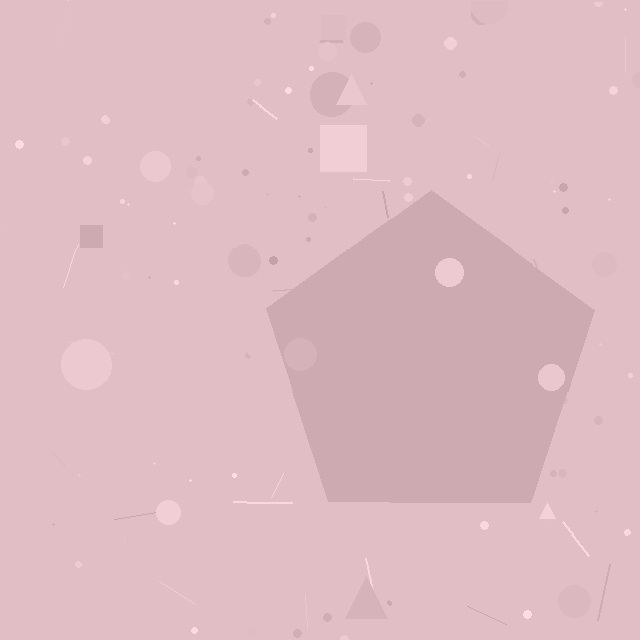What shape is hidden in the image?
A pentagon is hidden in the image.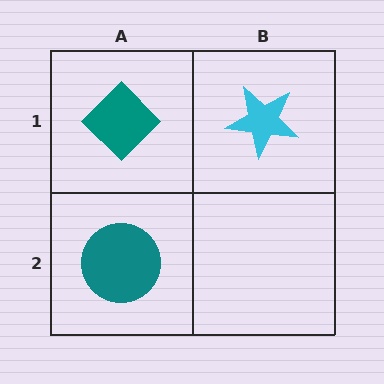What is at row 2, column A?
A teal circle.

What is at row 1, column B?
A cyan star.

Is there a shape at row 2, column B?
No, that cell is empty.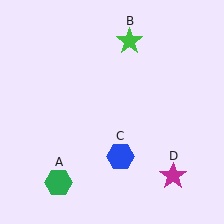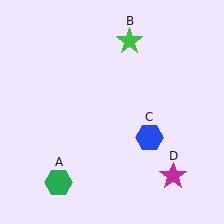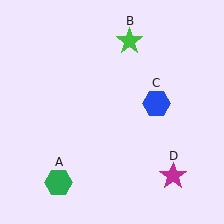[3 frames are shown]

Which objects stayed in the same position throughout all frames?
Green hexagon (object A) and green star (object B) and magenta star (object D) remained stationary.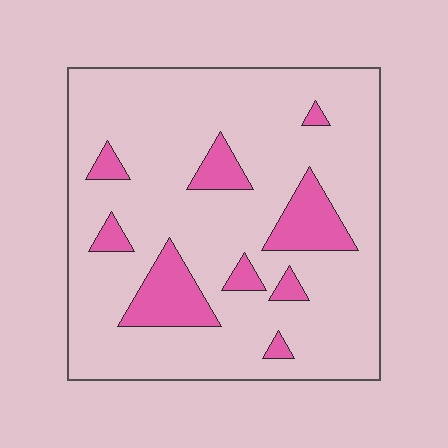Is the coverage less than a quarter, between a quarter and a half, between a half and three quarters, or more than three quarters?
Less than a quarter.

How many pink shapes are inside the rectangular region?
9.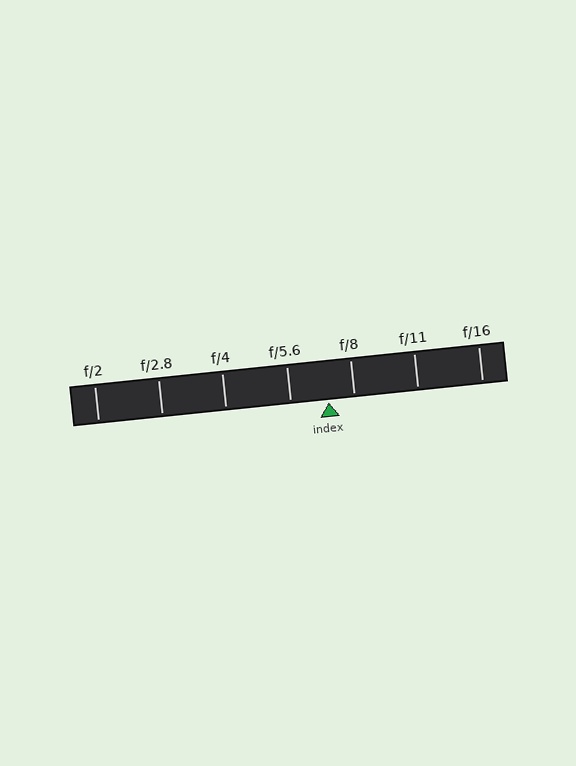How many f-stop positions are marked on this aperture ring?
There are 7 f-stop positions marked.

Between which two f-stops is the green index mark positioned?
The index mark is between f/5.6 and f/8.